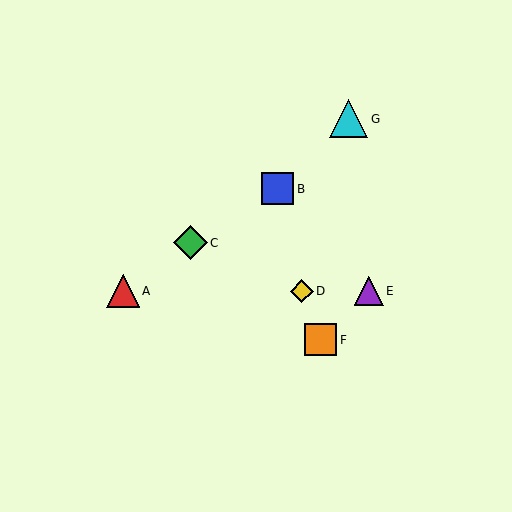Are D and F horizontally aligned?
No, D is at y≈291 and F is at y≈340.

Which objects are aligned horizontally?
Objects A, D, E are aligned horizontally.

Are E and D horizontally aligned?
Yes, both are at y≈291.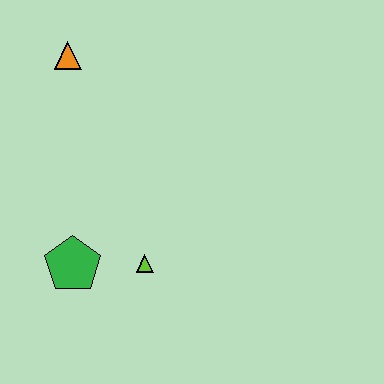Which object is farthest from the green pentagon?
The orange triangle is farthest from the green pentagon.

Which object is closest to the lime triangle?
The green pentagon is closest to the lime triangle.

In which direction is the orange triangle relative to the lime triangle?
The orange triangle is above the lime triangle.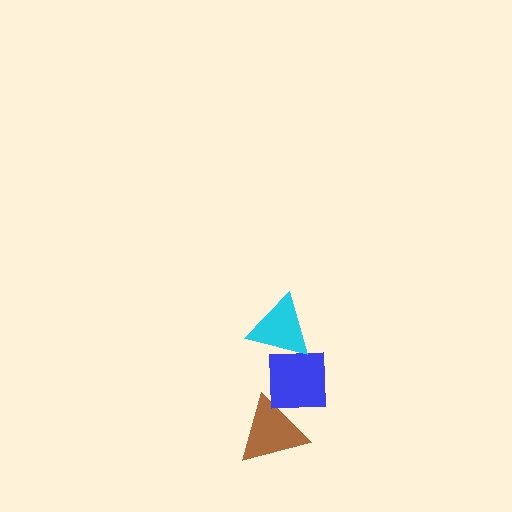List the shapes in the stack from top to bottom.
From top to bottom: the cyan triangle, the blue square, the brown triangle.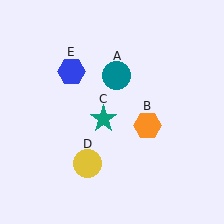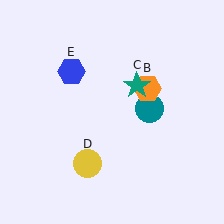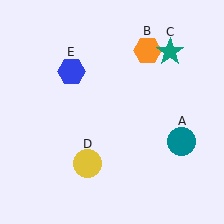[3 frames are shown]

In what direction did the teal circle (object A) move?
The teal circle (object A) moved down and to the right.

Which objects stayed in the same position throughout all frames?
Yellow circle (object D) and blue hexagon (object E) remained stationary.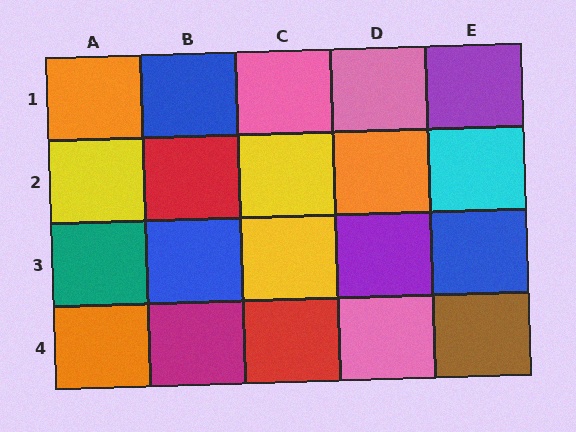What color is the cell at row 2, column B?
Red.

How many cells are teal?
1 cell is teal.